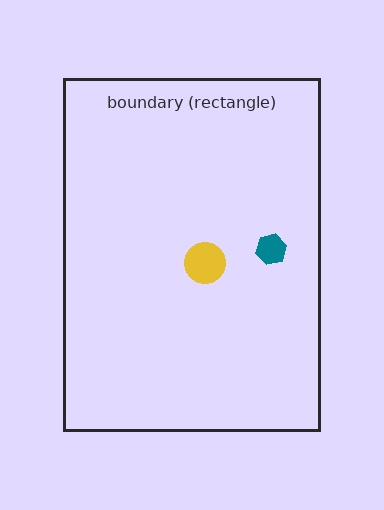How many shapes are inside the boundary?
2 inside, 0 outside.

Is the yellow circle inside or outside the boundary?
Inside.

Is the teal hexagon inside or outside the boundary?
Inside.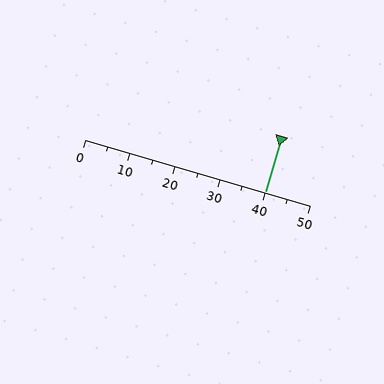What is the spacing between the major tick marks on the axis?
The major ticks are spaced 10 apart.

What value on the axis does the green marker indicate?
The marker indicates approximately 40.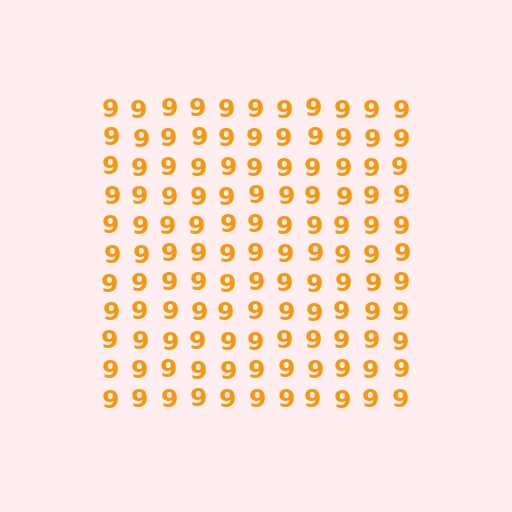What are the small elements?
The small elements are digit 9's.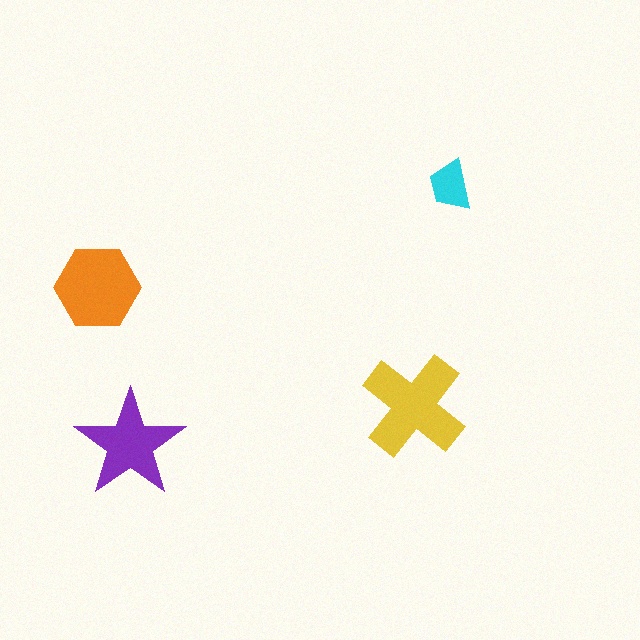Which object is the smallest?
The cyan trapezoid.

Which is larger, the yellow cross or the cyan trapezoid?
The yellow cross.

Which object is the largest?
The yellow cross.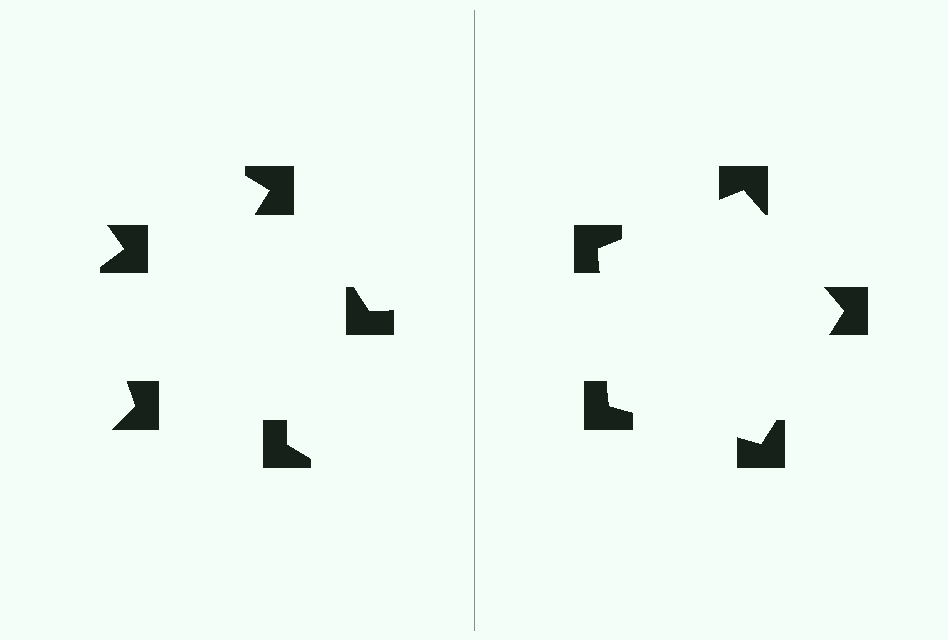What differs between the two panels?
The notched squares are positioned identically on both sides; only the wedge orientations differ. On the right they align to a pentagon; on the left they are misaligned.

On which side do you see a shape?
An illusory pentagon appears on the right side. On the left side the wedge cuts are rotated, so no coherent shape forms.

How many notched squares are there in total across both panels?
10 — 5 on each side.